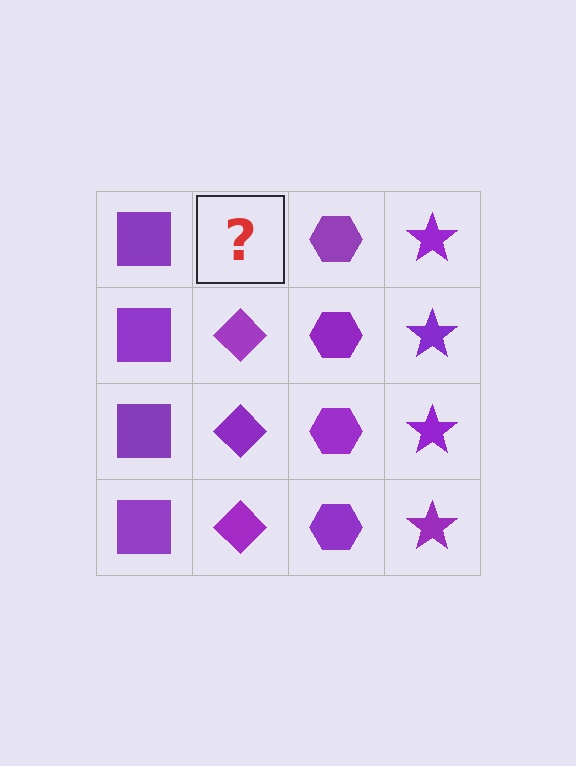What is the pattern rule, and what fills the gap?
The rule is that each column has a consistent shape. The gap should be filled with a purple diamond.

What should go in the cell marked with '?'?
The missing cell should contain a purple diamond.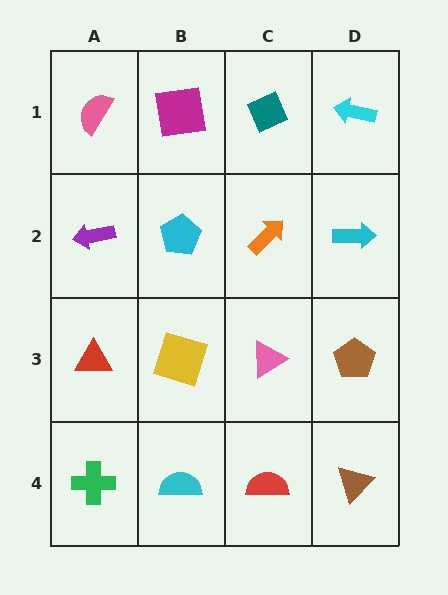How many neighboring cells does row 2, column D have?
3.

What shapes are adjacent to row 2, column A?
A pink semicircle (row 1, column A), a red triangle (row 3, column A), a cyan pentagon (row 2, column B).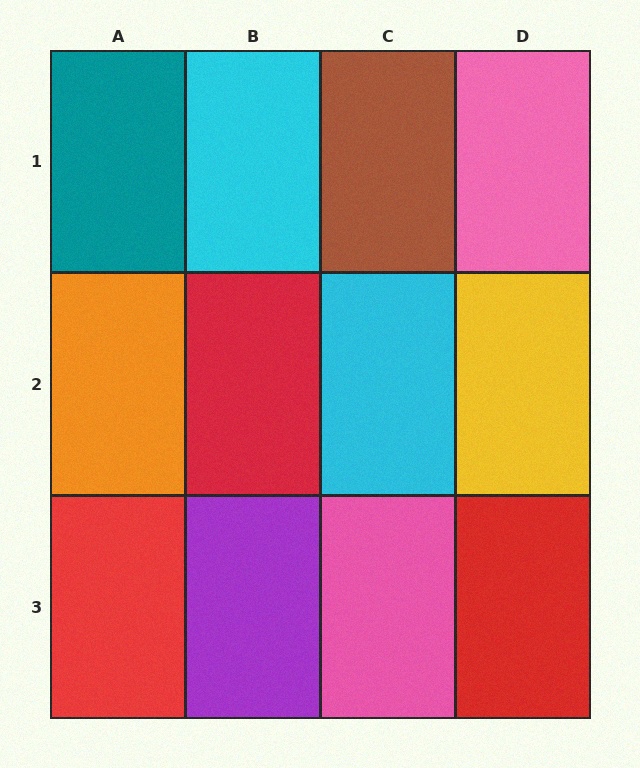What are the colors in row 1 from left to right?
Teal, cyan, brown, pink.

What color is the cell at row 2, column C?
Cyan.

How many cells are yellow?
1 cell is yellow.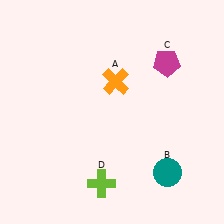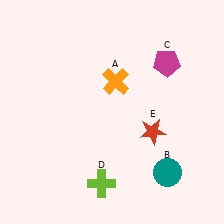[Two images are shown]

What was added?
A red star (E) was added in Image 2.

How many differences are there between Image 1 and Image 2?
There is 1 difference between the two images.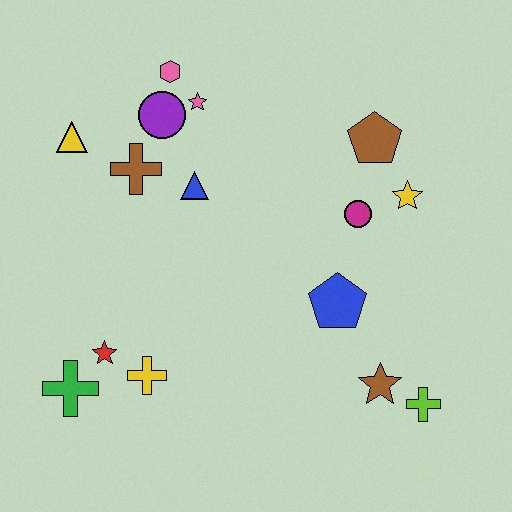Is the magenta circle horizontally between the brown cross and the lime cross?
Yes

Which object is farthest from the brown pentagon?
The green cross is farthest from the brown pentagon.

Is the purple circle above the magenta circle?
Yes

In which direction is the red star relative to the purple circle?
The red star is below the purple circle.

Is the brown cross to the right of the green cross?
Yes